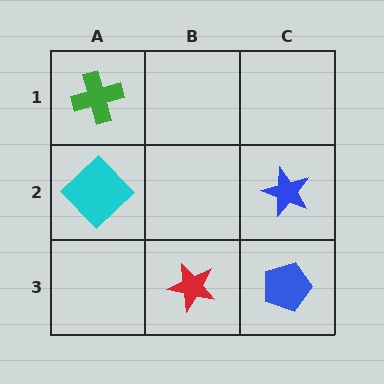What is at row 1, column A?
A green cross.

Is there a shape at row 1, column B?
No, that cell is empty.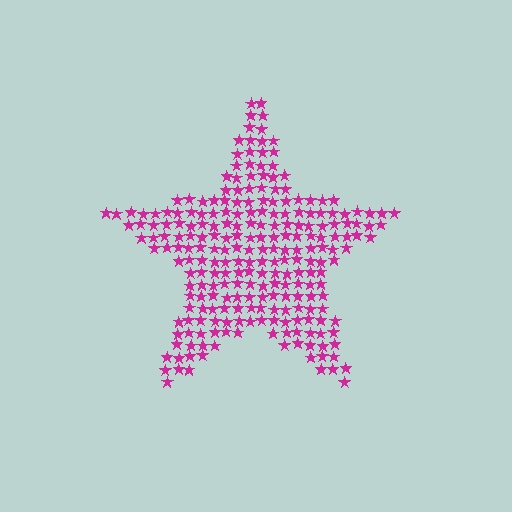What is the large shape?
The large shape is a star.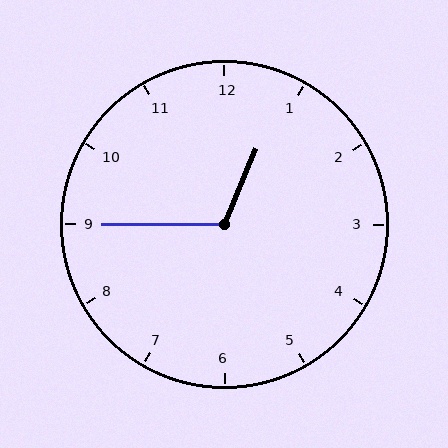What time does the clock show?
12:45.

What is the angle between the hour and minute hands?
Approximately 112 degrees.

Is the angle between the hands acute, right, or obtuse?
It is obtuse.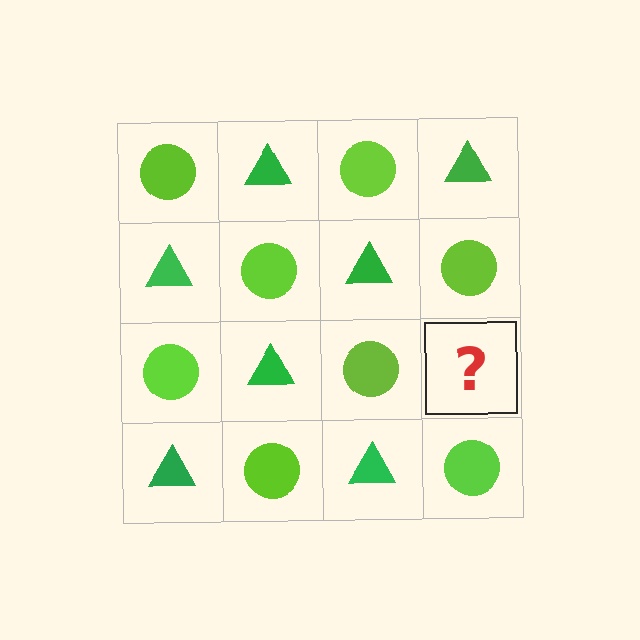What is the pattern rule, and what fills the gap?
The rule is that it alternates lime circle and green triangle in a checkerboard pattern. The gap should be filled with a green triangle.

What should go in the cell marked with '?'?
The missing cell should contain a green triangle.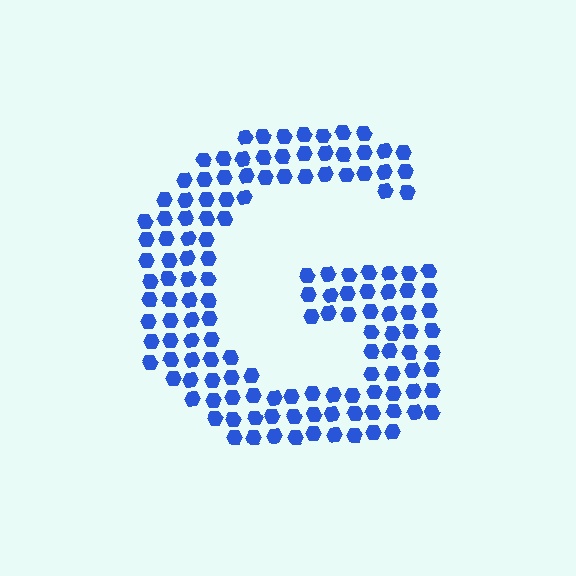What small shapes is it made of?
It is made of small hexagons.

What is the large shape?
The large shape is the letter G.